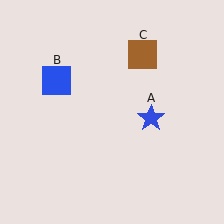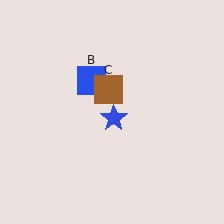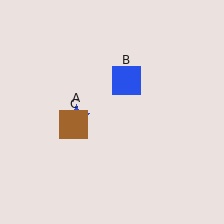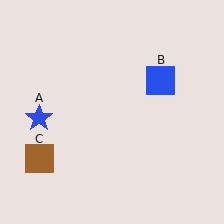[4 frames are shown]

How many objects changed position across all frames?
3 objects changed position: blue star (object A), blue square (object B), brown square (object C).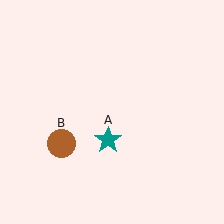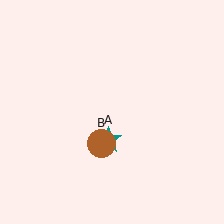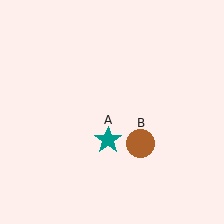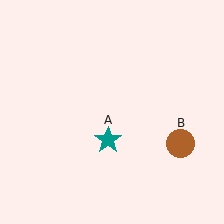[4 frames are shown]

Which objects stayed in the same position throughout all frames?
Teal star (object A) remained stationary.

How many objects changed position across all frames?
1 object changed position: brown circle (object B).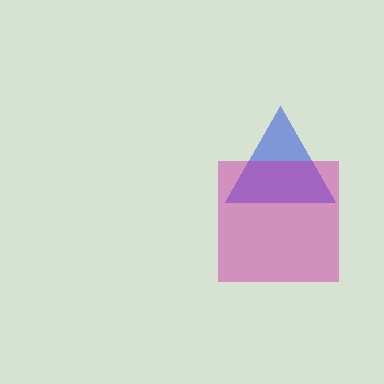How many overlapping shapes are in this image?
There are 2 overlapping shapes in the image.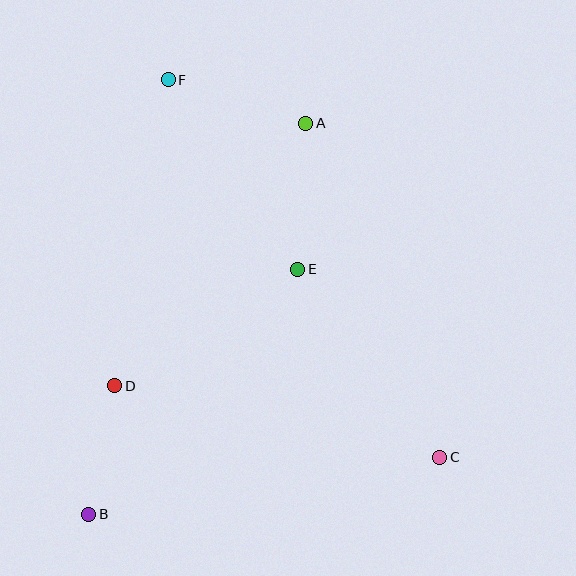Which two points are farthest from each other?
Points C and F are farthest from each other.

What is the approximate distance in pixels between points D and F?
The distance between D and F is approximately 311 pixels.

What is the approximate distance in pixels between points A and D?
The distance between A and D is approximately 325 pixels.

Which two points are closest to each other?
Points B and D are closest to each other.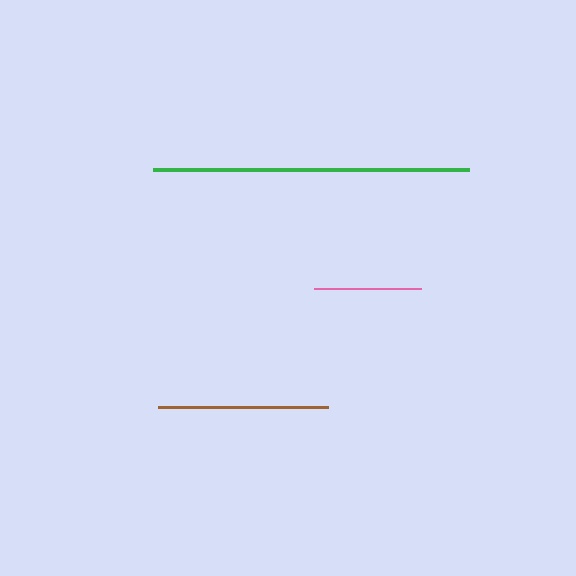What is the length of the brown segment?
The brown segment is approximately 170 pixels long.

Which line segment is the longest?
The green line is the longest at approximately 316 pixels.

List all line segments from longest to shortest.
From longest to shortest: green, brown, pink.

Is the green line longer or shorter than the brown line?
The green line is longer than the brown line.